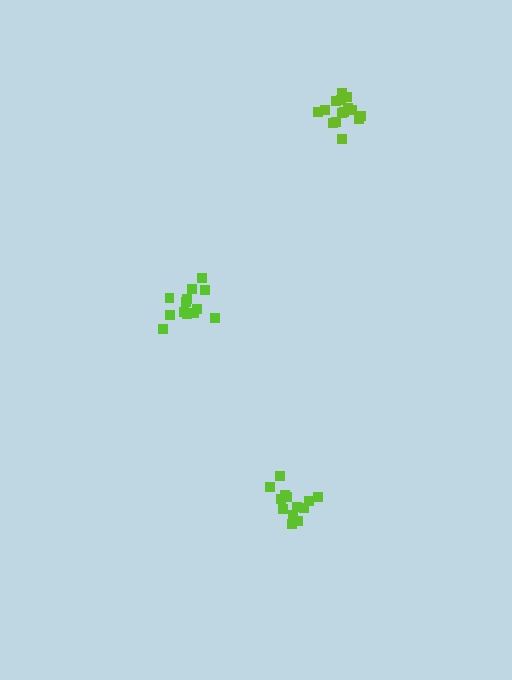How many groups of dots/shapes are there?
There are 3 groups.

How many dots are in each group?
Group 1: 15 dots, Group 2: 13 dots, Group 3: 13 dots (41 total).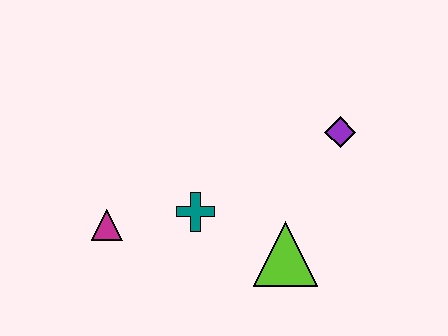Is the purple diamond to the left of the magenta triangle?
No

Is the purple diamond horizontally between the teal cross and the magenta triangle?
No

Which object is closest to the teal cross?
The magenta triangle is closest to the teal cross.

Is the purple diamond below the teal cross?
No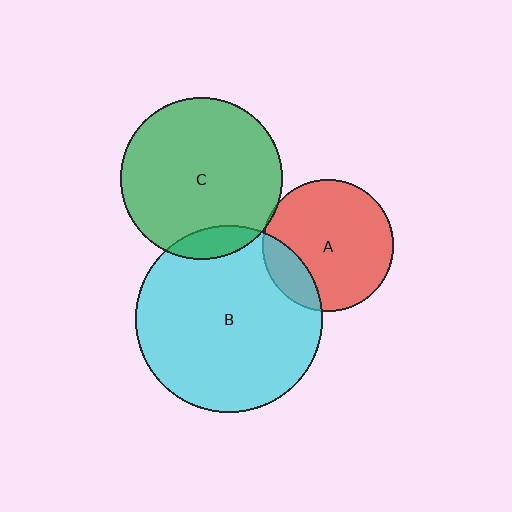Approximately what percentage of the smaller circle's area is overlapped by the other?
Approximately 5%.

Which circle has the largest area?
Circle B (cyan).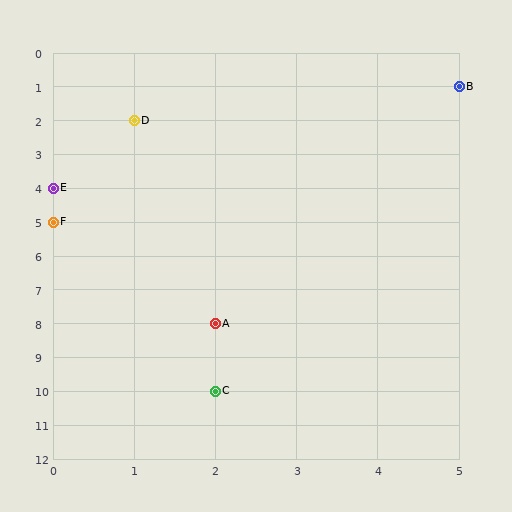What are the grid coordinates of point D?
Point D is at grid coordinates (1, 2).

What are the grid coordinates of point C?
Point C is at grid coordinates (2, 10).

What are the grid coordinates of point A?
Point A is at grid coordinates (2, 8).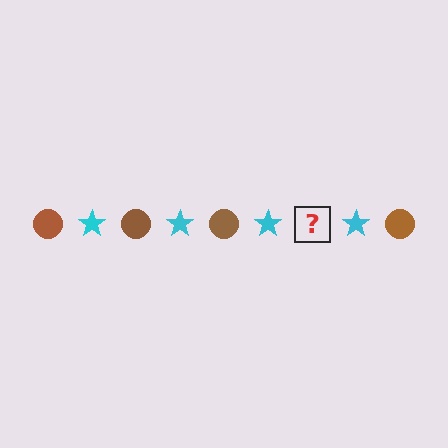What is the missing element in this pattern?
The missing element is a brown circle.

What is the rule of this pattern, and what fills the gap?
The rule is that the pattern alternates between brown circle and cyan star. The gap should be filled with a brown circle.